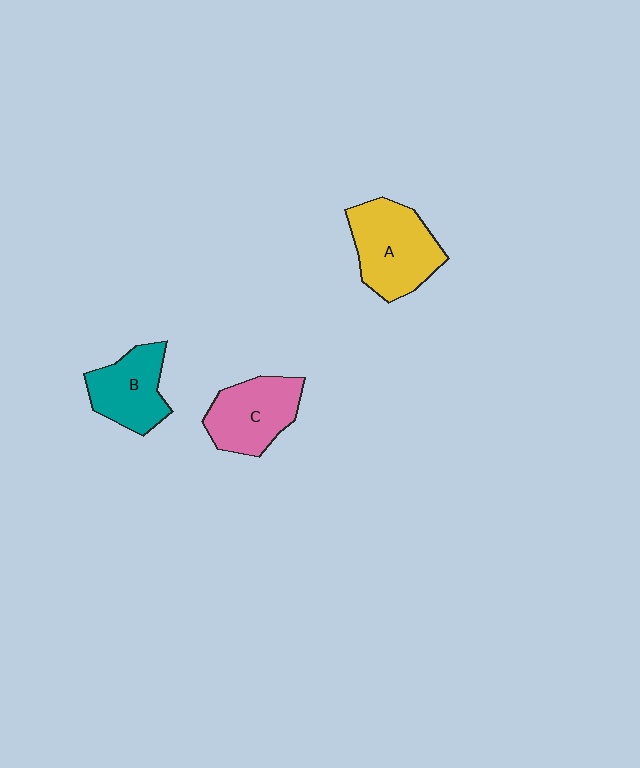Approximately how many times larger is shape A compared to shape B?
Approximately 1.3 times.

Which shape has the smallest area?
Shape B (teal).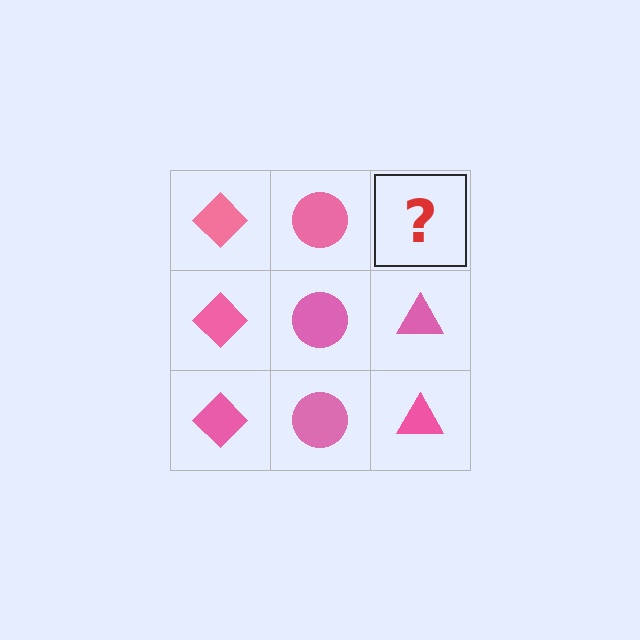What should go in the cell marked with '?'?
The missing cell should contain a pink triangle.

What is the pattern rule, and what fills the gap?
The rule is that each column has a consistent shape. The gap should be filled with a pink triangle.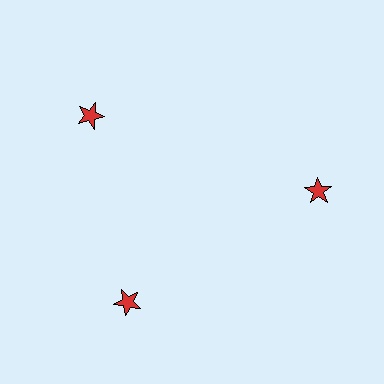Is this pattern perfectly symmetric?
No. The 3 red stars are arranged in a ring, but one element near the 11 o'clock position is rotated out of alignment along the ring, breaking the 3-fold rotational symmetry.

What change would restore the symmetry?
The symmetry would be restored by rotating it back into even spacing with its neighbors so that all 3 stars sit at equal angles and equal distance from the center.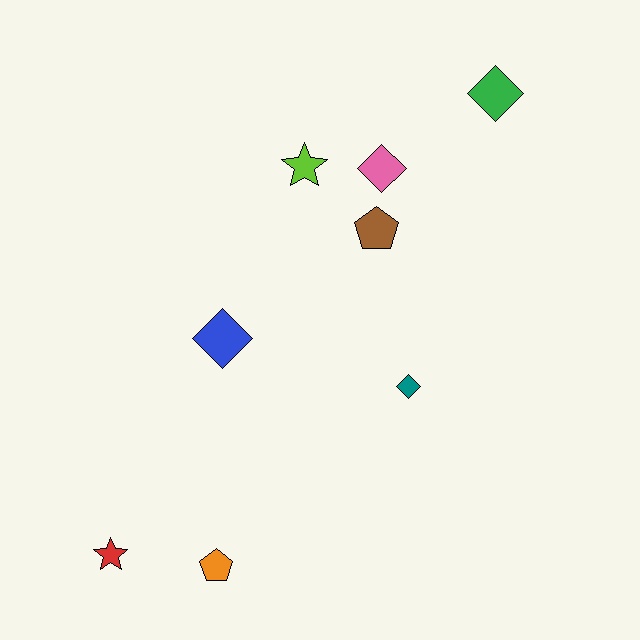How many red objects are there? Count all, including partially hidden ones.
There is 1 red object.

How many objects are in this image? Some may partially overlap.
There are 8 objects.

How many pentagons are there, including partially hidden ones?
There are 2 pentagons.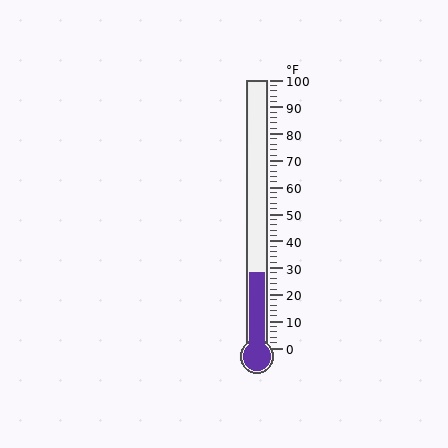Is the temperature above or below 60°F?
The temperature is below 60°F.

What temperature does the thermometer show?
The thermometer shows approximately 28°F.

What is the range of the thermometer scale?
The thermometer scale ranges from 0°F to 100°F.